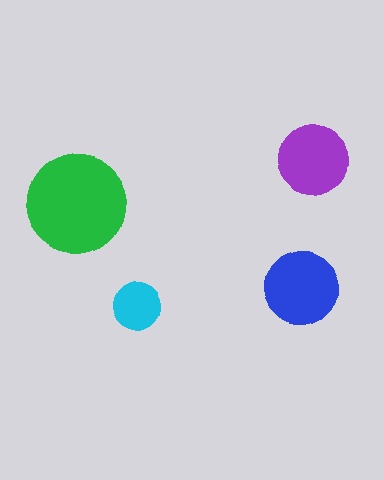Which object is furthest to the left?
The green circle is leftmost.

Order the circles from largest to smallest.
the green one, the blue one, the purple one, the cyan one.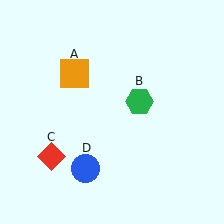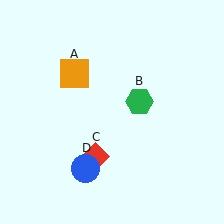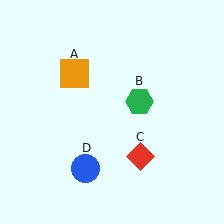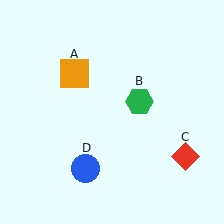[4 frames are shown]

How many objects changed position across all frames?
1 object changed position: red diamond (object C).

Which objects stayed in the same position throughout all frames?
Orange square (object A) and green hexagon (object B) and blue circle (object D) remained stationary.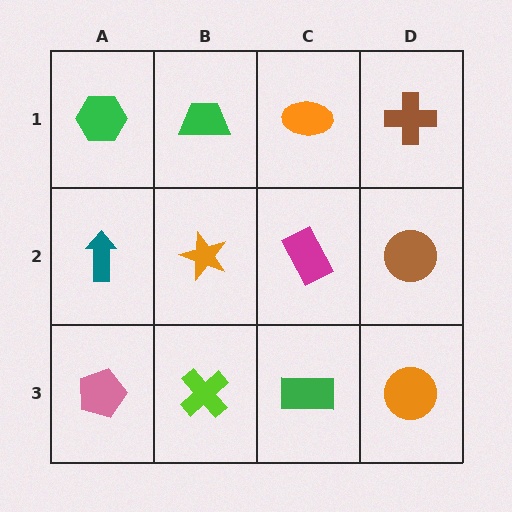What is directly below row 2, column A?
A pink pentagon.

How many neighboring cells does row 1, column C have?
3.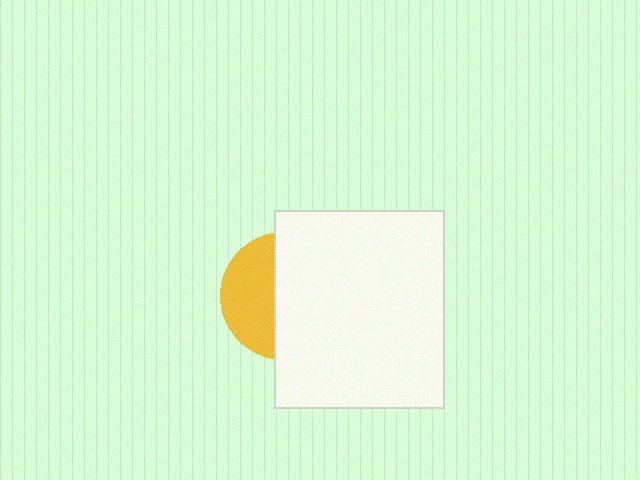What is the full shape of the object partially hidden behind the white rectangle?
The partially hidden object is a yellow circle.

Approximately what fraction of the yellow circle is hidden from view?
Roughly 60% of the yellow circle is hidden behind the white rectangle.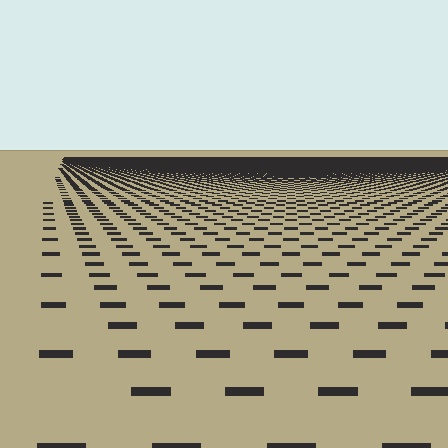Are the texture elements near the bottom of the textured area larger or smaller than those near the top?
Larger. Near the bottom, elements are closer to the viewer and appear at a bigger on-screen size.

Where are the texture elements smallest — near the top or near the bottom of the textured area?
Near the top.